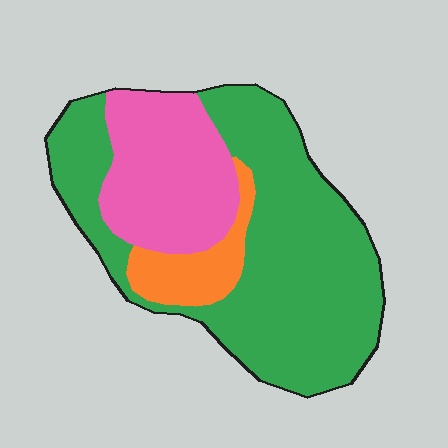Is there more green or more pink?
Green.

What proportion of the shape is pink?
Pink covers about 25% of the shape.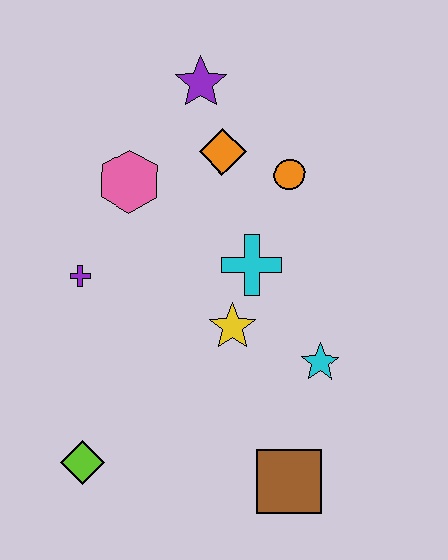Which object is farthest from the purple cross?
The brown square is farthest from the purple cross.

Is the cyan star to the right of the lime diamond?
Yes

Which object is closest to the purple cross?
The pink hexagon is closest to the purple cross.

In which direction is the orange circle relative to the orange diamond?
The orange circle is to the right of the orange diamond.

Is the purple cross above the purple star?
No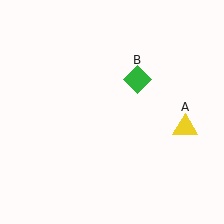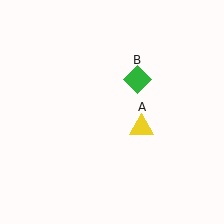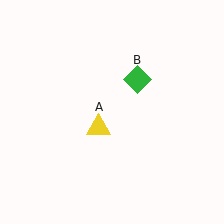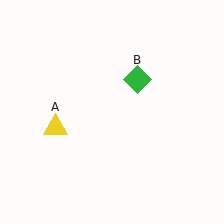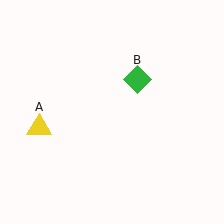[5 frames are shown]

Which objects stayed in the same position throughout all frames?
Green diamond (object B) remained stationary.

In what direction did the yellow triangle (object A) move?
The yellow triangle (object A) moved left.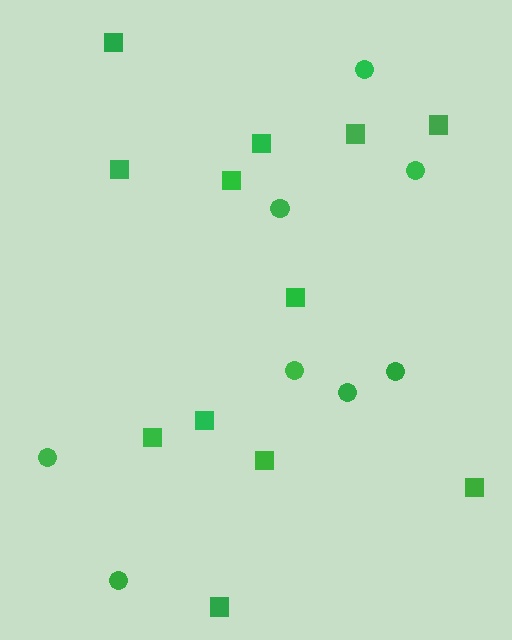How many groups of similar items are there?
There are 2 groups: one group of circles (8) and one group of squares (12).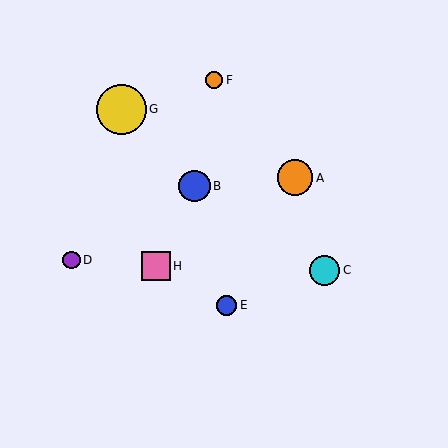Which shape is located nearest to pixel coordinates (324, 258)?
The cyan circle (labeled C) at (325, 270) is nearest to that location.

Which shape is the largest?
The yellow circle (labeled G) is the largest.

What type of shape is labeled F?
Shape F is an orange circle.